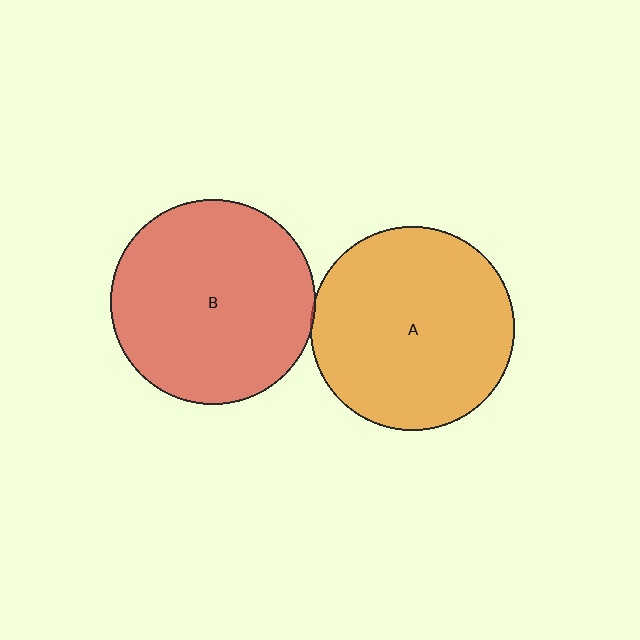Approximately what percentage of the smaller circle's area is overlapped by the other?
Approximately 5%.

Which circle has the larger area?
Circle B (red).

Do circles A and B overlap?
Yes.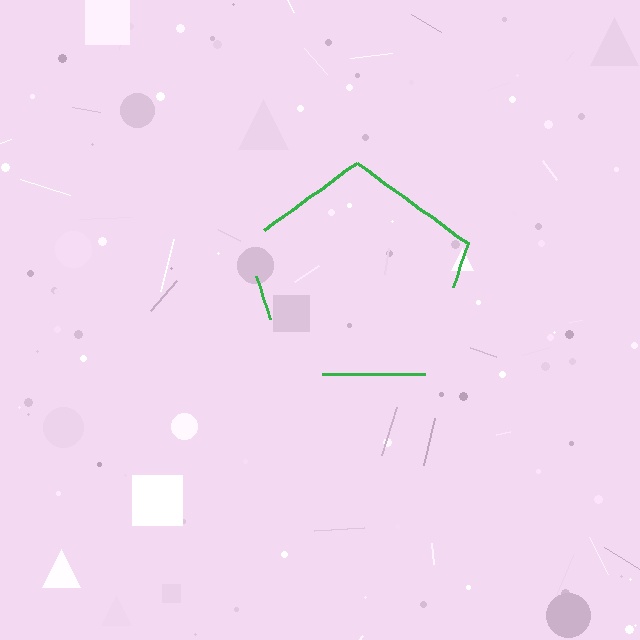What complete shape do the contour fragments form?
The contour fragments form a pentagon.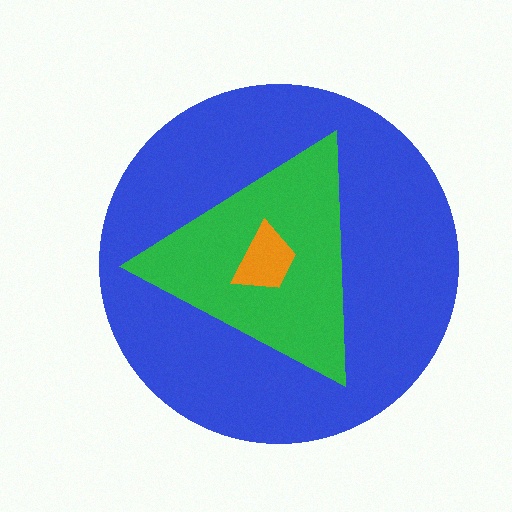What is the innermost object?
The orange trapezoid.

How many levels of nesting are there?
3.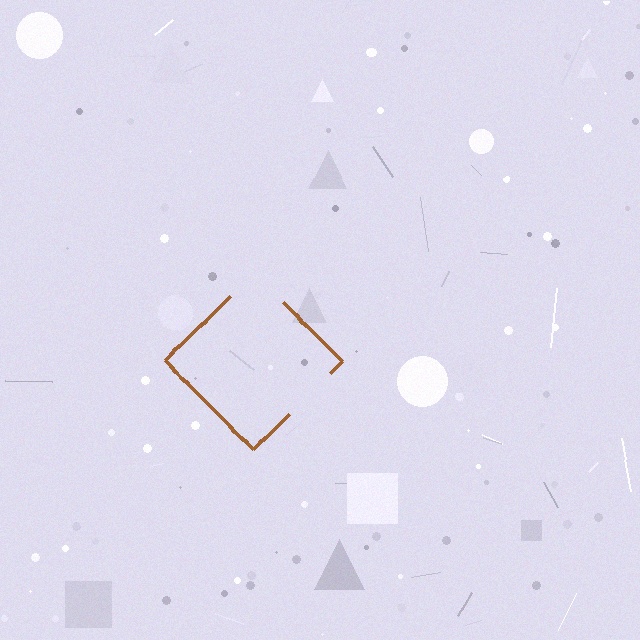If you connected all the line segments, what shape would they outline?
They would outline a diamond.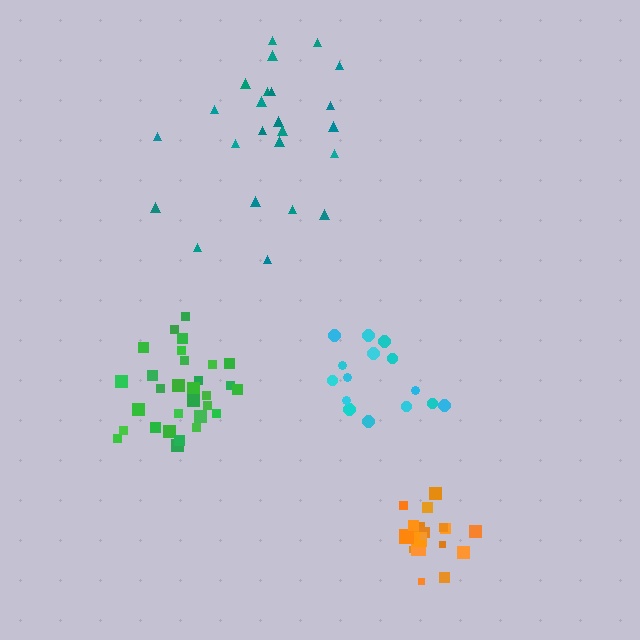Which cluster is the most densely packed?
Orange.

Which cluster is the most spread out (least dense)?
Teal.